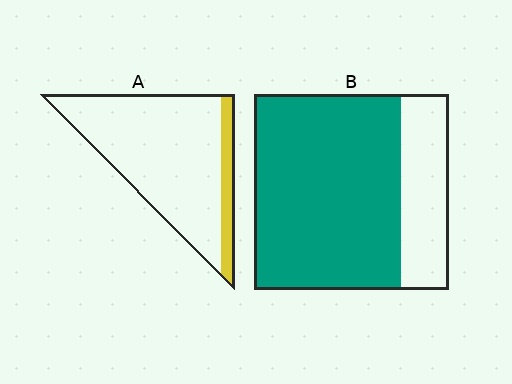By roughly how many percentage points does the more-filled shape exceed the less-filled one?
By roughly 60 percentage points (B over A).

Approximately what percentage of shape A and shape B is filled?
A is approximately 15% and B is approximately 75%.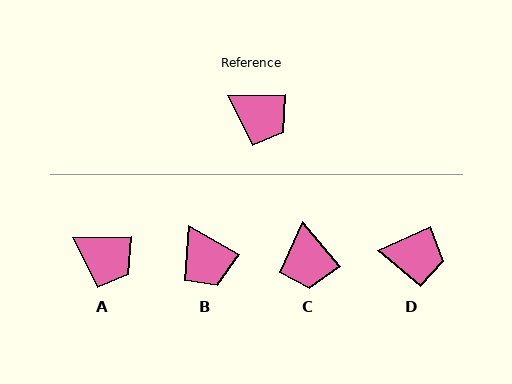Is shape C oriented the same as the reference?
No, it is off by about 50 degrees.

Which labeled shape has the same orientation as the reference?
A.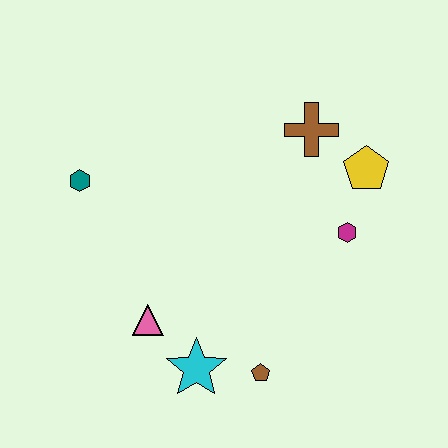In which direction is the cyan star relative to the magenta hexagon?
The cyan star is to the left of the magenta hexagon.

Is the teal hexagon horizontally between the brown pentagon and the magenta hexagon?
No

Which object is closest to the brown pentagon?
The cyan star is closest to the brown pentagon.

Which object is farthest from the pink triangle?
The yellow pentagon is farthest from the pink triangle.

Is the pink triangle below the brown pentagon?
No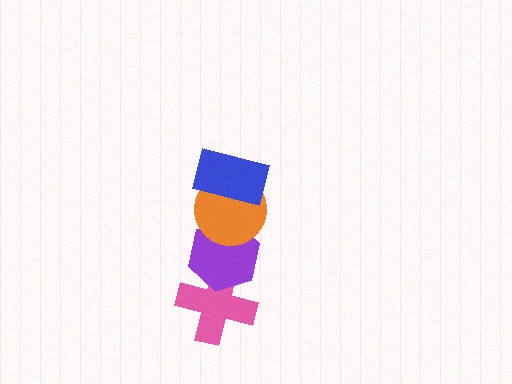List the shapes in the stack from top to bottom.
From top to bottom: the blue rectangle, the orange circle, the purple hexagon, the pink cross.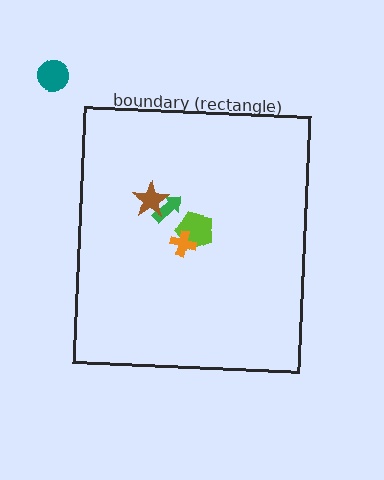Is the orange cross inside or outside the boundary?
Inside.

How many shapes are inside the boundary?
4 inside, 1 outside.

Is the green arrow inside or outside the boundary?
Inside.